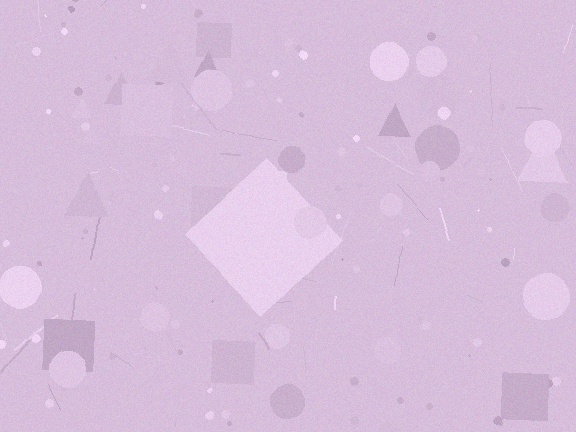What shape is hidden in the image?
A diamond is hidden in the image.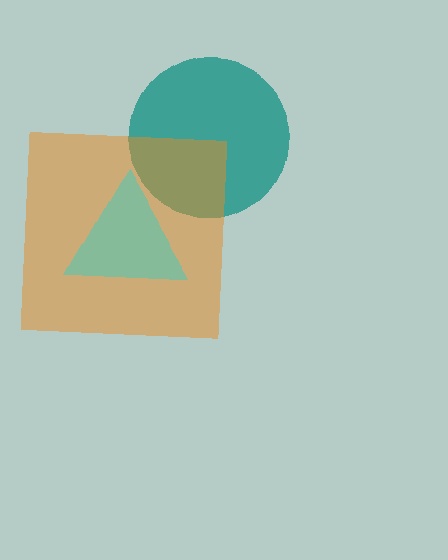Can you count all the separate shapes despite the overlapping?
Yes, there are 3 separate shapes.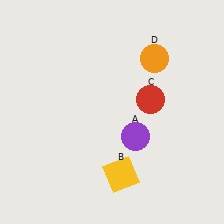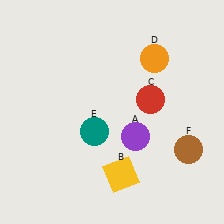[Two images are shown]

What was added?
A teal circle (E), a brown circle (F) were added in Image 2.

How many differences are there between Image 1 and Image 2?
There are 2 differences between the two images.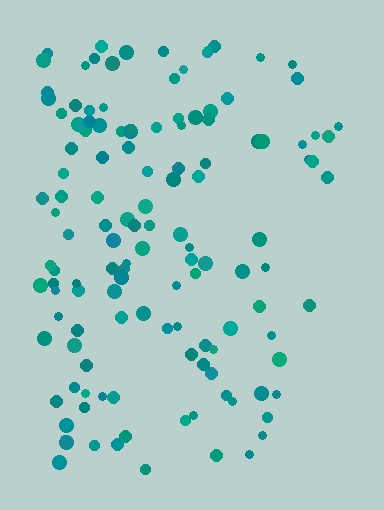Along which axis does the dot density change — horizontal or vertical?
Horizontal.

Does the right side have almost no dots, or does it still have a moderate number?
Still a moderate number, just noticeably fewer than the left.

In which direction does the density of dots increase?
From right to left, with the left side densest.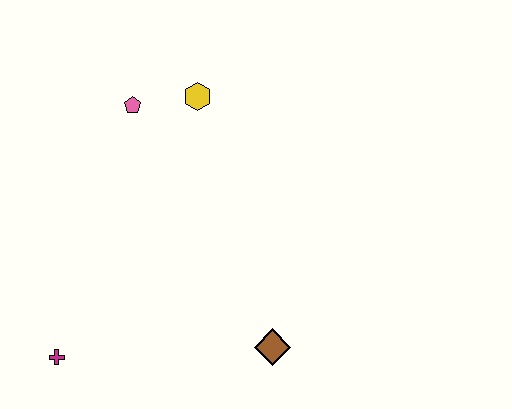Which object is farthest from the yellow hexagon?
The magenta cross is farthest from the yellow hexagon.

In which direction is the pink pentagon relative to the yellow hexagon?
The pink pentagon is to the left of the yellow hexagon.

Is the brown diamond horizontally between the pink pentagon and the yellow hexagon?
No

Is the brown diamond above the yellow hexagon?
No